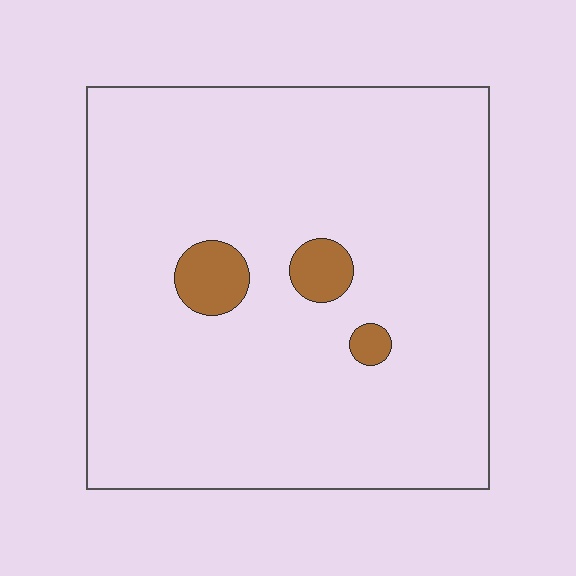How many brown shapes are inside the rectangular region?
3.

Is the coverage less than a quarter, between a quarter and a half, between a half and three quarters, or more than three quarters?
Less than a quarter.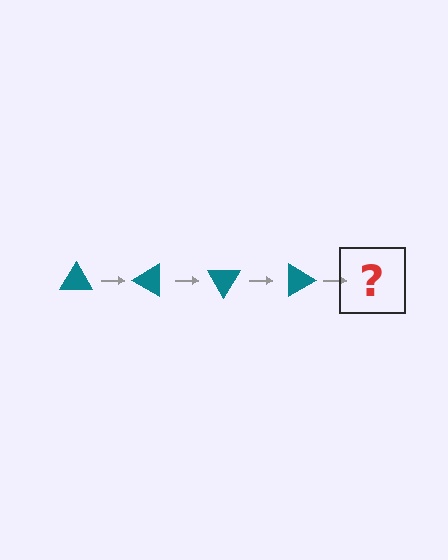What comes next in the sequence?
The next element should be a teal triangle rotated 120 degrees.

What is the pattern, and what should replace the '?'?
The pattern is that the triangle rotates 30 degrees each step. The '?' should be a teal triangle rotated 120 degrees.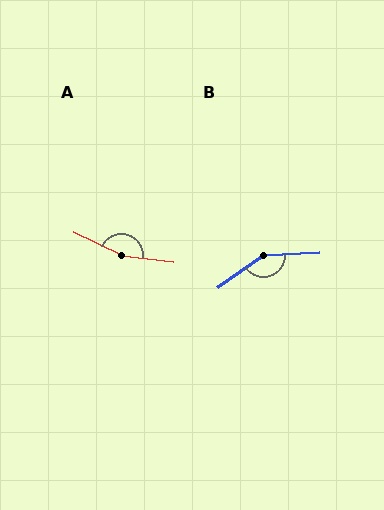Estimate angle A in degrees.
Approximately 162 degrees.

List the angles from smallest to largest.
B (147°), A (162°).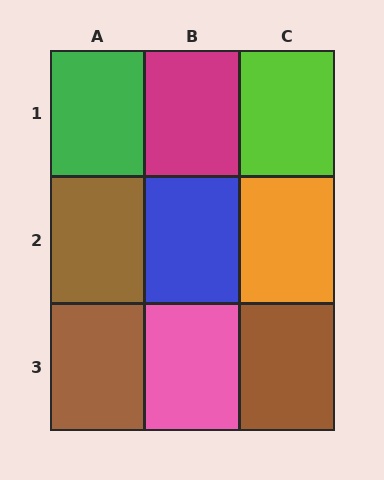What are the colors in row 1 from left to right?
Green, magenta, lime.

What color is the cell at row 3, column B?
Pink.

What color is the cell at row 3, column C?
Brown.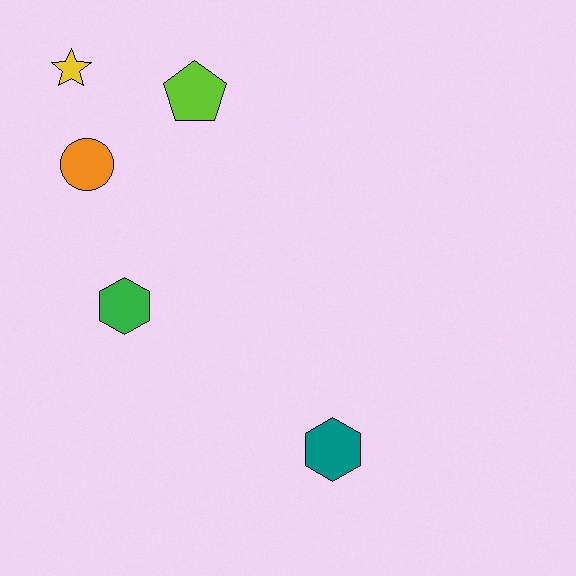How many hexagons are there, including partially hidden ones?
There are 2 hexagons.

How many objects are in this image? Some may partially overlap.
There are 5 objects.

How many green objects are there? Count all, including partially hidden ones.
There is 1 green object.